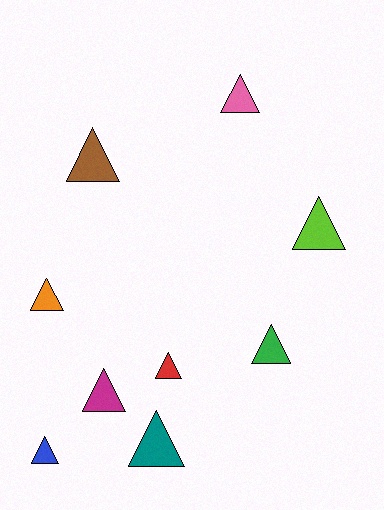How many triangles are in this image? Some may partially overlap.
There are 9 triangles.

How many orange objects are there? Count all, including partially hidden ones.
There is 1 orange object.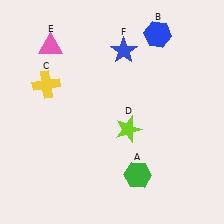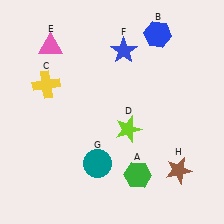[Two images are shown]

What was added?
A teal circle (G), a brown star (H) were added in Image 2.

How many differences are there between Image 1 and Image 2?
There are 2 differences between the two images.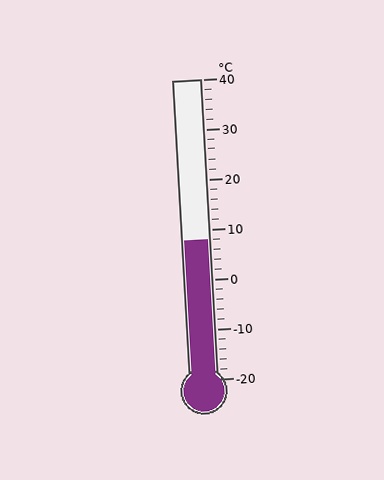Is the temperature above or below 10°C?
The temperature is below 10°C.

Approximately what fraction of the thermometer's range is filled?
The thermometer is filled to approximately 45% of its range.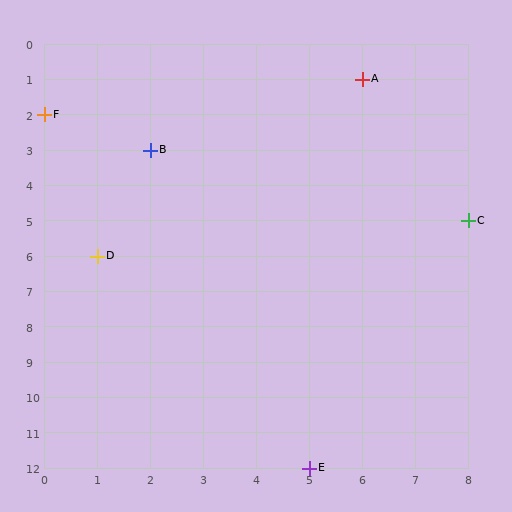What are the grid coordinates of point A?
Point A is at grid coordinates (6, 1).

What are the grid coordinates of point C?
Point C is at grid coordinates (8, 5).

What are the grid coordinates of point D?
Point D is at grid coordinates (1, 6).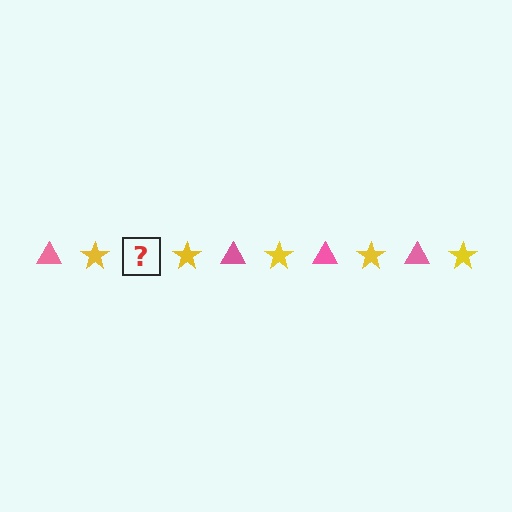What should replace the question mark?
The question mark should be replaced with a pink triangle.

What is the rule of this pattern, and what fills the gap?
The rule is that the pattern alternates between pink triangle and yellow star. The gap should be filled with a pink triangle.